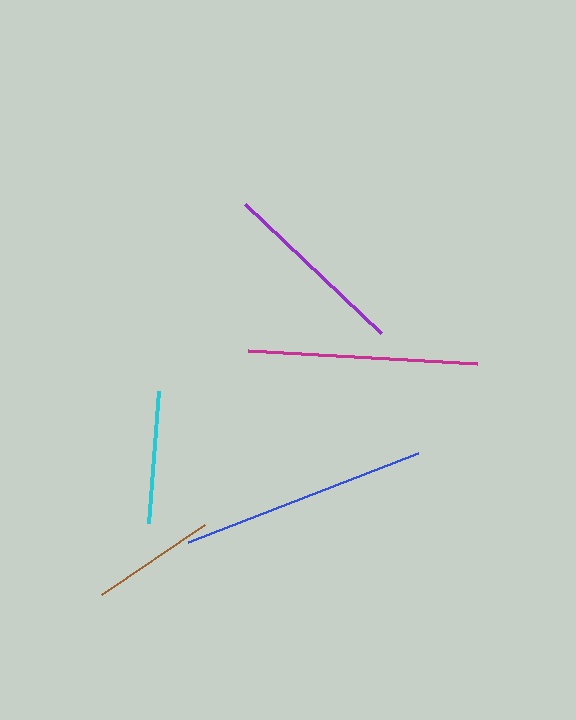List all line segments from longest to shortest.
From longest to shortest: blue, magenta, purple, cyan, brown.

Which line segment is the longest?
The blue line is the longest at approximately 247 pixels.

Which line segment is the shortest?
The brown line is the shortest at approximately 125 pixels.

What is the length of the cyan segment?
The cyan segment is approximately 133 pixels long.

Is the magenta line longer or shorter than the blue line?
The blue line is longer than the magenta line.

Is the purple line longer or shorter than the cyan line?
The purple line is longer than the cyan line.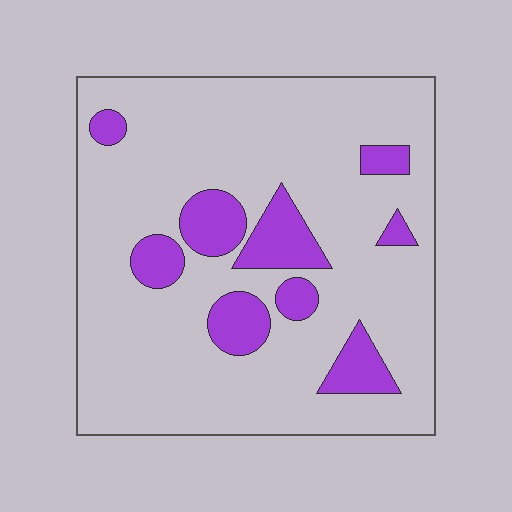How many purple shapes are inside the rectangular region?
9.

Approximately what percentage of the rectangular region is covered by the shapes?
Approximately 15%.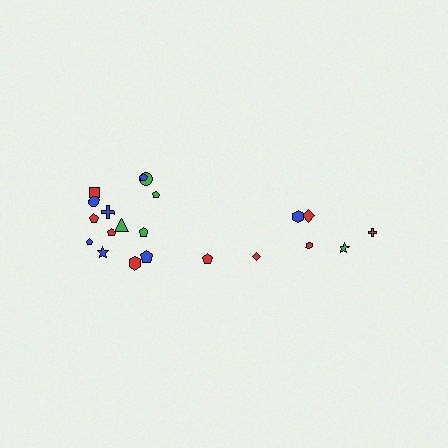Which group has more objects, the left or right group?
The left group.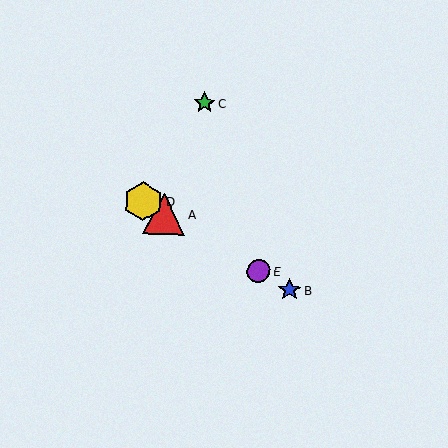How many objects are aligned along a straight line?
4 objects (A, B, D, E) are aligned along a straight line.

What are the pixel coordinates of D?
Object D is at (143, 201).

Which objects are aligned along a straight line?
Objects A, B, D, E are aligned along a straight line.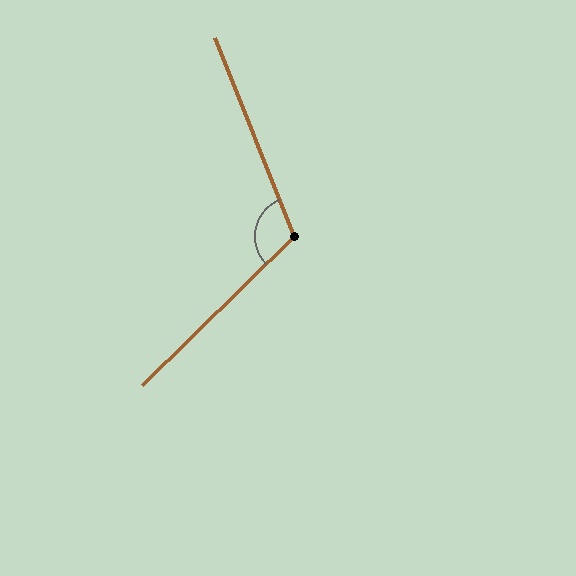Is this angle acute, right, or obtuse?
It is obtuse.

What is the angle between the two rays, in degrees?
Approximately 113 degrees.